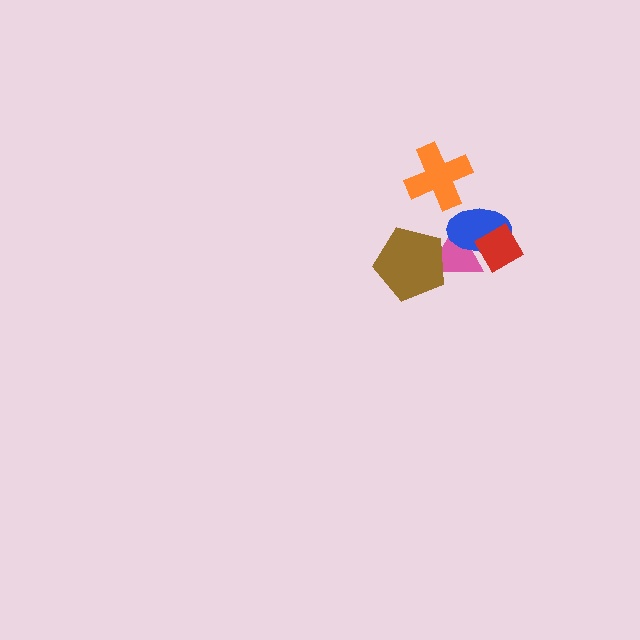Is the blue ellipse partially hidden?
Yes, it is partially covered by another shape.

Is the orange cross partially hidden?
No, no other shape covers it.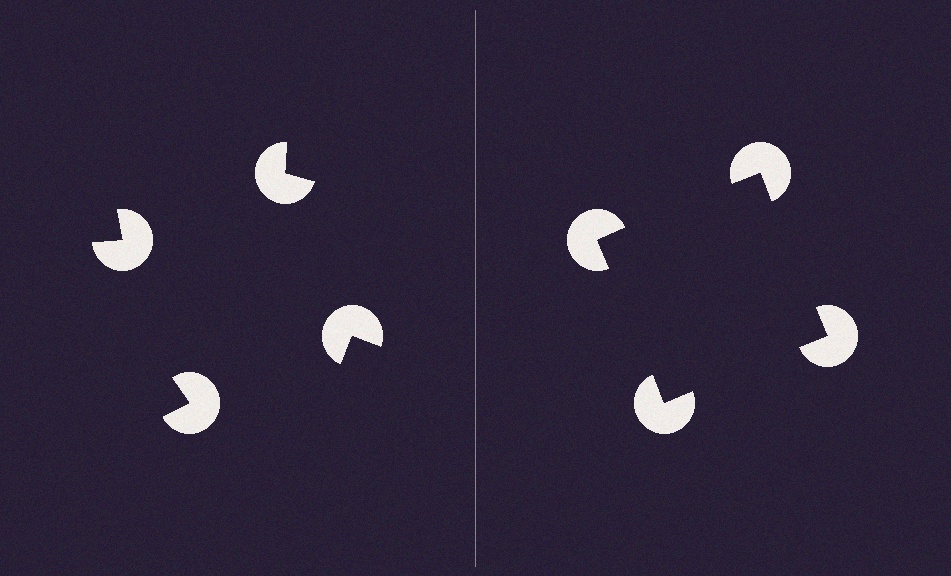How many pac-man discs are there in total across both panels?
8 — 4 on each side.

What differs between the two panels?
The pac-man discs are positioned identically on both sides; only the wedge orientations differ. On the right they align to a square; on the left they are misaligned.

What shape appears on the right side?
An illusory square.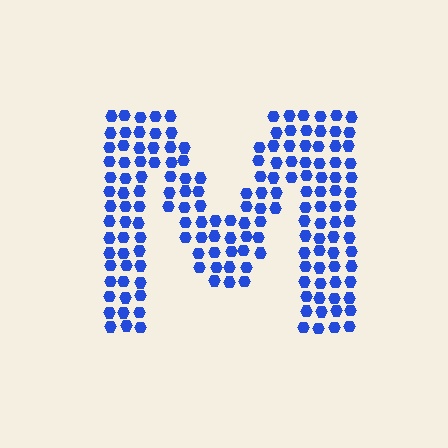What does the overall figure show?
The overall figure shows the letter M.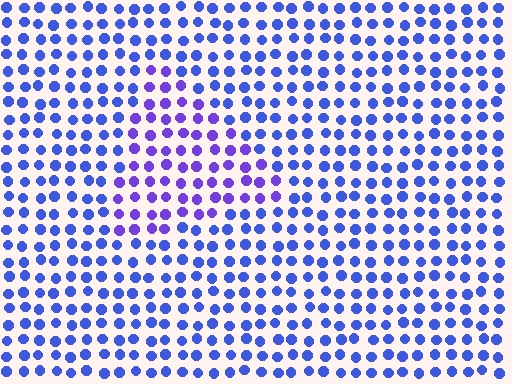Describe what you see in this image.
The image is filled with small blue elements in a uniform arrangement. A triangle-shaped region is visible where the elements are tinted to a slightly different hue, forming a subtle color boundary.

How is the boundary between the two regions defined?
The boundary is defined purely by a slight shift in hue (about 30 degrees). Spacing, size, and orientation are identical on both sides.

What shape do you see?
I see a triangle.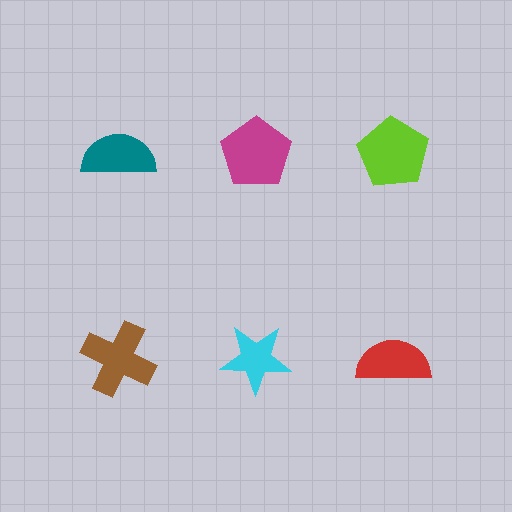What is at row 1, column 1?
A teal semicircle.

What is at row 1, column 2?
A magenta pentagon.